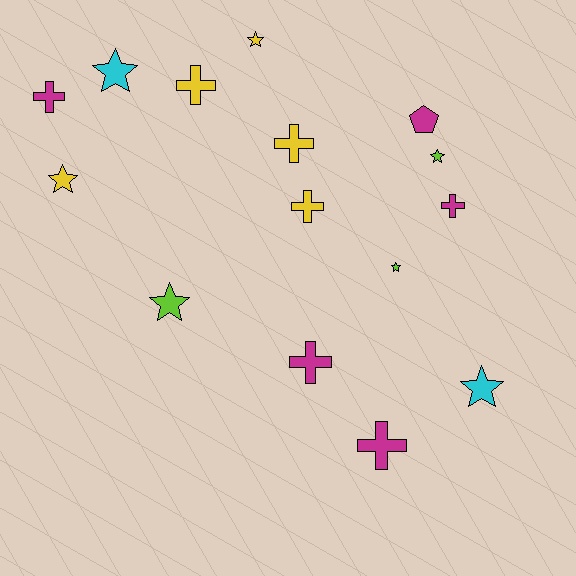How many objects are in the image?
There are 15 objects.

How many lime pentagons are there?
There are no lime pentagons.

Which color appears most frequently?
Magenta, with 5 objects.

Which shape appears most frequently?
Cross, with 7 objects.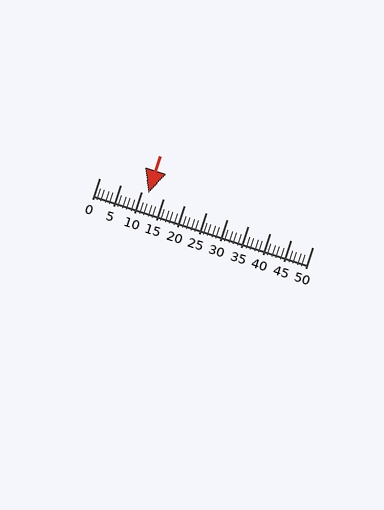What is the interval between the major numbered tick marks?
The major tick marks are spaced 5 units apart.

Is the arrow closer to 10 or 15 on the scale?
The arrow is closer to 10.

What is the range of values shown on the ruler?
The ruler shows values from 0 to 50.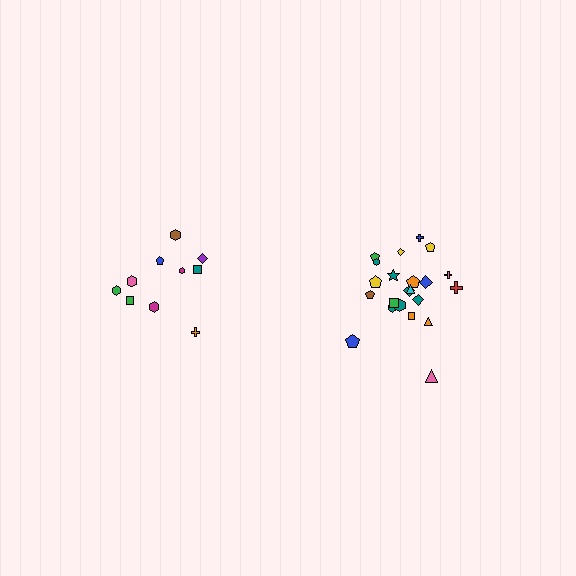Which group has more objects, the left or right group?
The right group.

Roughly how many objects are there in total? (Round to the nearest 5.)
Roughly 30 objects in total.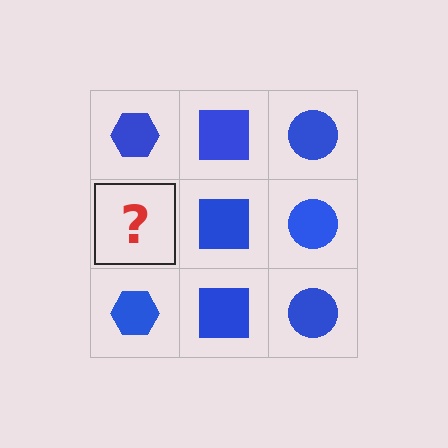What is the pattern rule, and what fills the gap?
The rule is that each column has a consistent shape. The gap should be filled with a blue hexagon.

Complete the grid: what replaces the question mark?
The question mark should be replaced with a blue hexagon.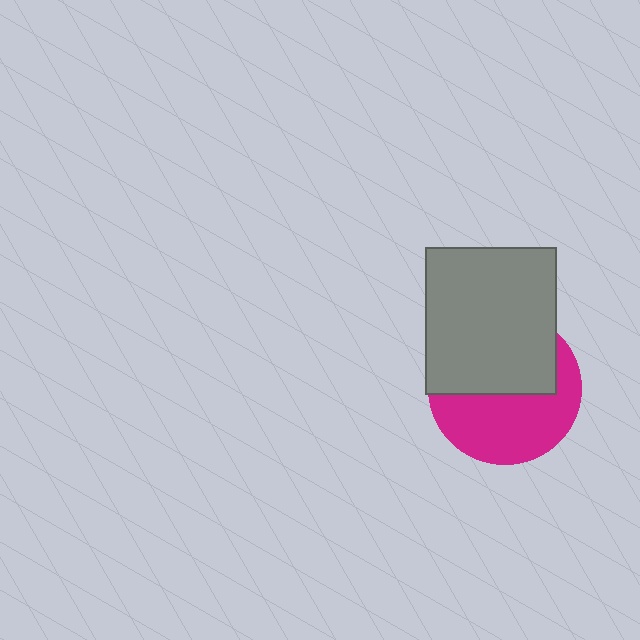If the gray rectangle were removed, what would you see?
You would see the complete magenta circle.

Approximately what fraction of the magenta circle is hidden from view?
Roughly 50% of the magenta circle is hidden behind the gray rectangle.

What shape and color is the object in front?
The object in front is a gray rectangle.